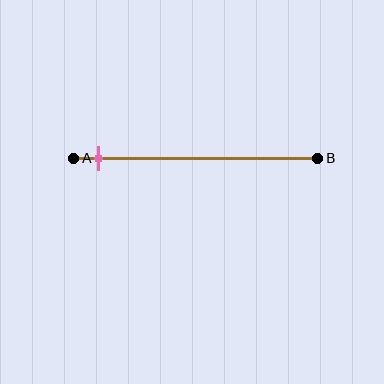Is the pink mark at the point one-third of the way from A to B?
No, the mark is at about 10% from A, not at the 33% one-third point.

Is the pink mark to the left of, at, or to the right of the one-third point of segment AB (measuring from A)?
The pink mark is to the left of the one-third point of segment AB.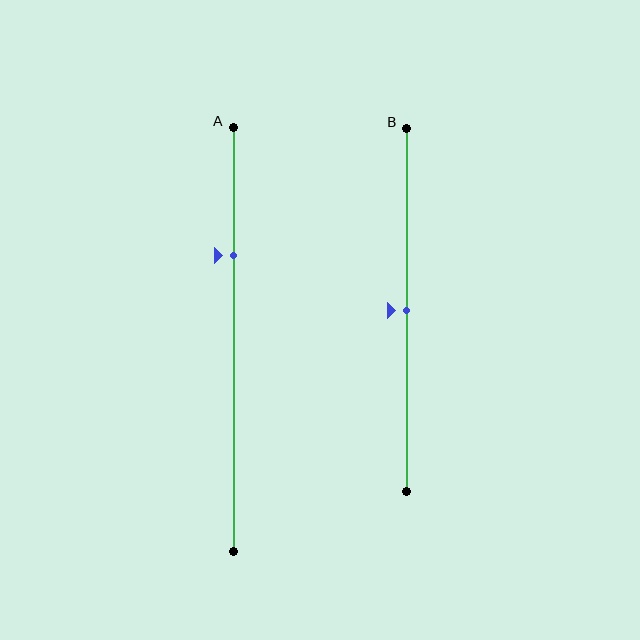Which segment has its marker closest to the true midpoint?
Segment B has its marker closest to the true midpoint.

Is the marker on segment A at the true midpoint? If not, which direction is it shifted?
No, the marker on segment A is shifted upward by about 20% of the segment length.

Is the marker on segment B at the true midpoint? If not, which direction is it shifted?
Yes, the marker on segment B is at the true midpoint.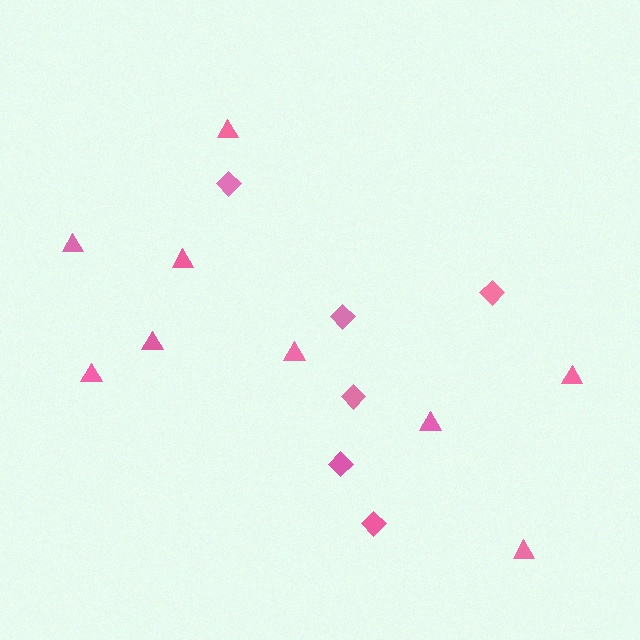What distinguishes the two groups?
There are 2 groups: one group of diamonds (6) and one group of triangles (9).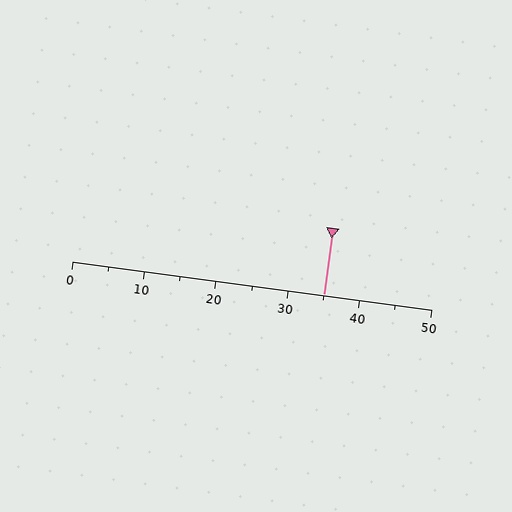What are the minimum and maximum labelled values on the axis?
The axis runs from 0 to 50.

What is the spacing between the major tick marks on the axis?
The major ticks are spaced 10 apart.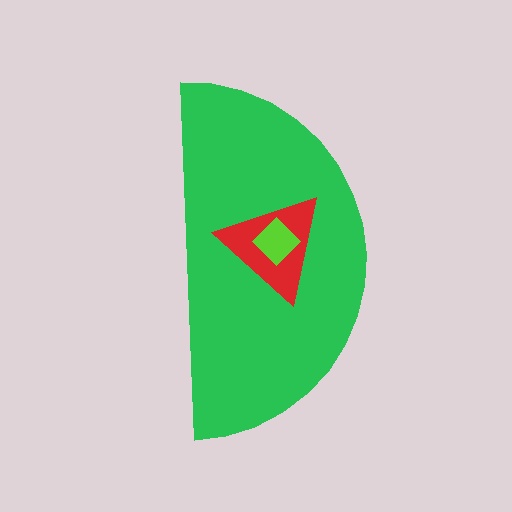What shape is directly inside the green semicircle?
The red triangle.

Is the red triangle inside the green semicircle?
Yes.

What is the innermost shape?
The lime diamond.